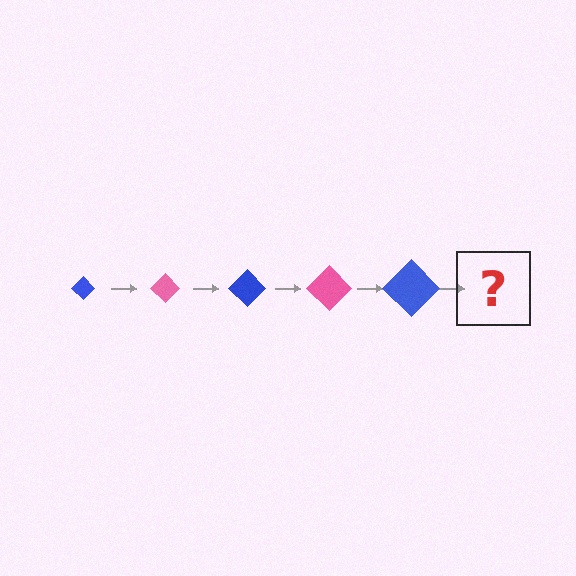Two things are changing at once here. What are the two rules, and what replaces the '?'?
The two rules are that the diamond grows larger each step and the color cycles through blue and pink. The '?' should be a pink diamond, larger than the previous one.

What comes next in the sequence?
The next element should be a pink diamond, larger than the previous one.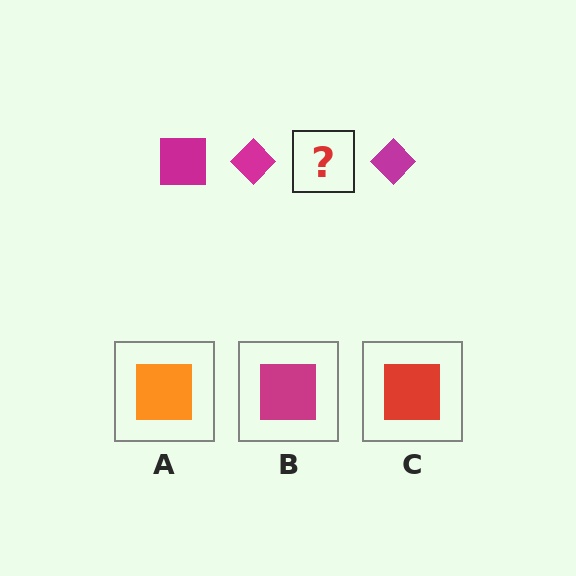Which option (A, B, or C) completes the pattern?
B.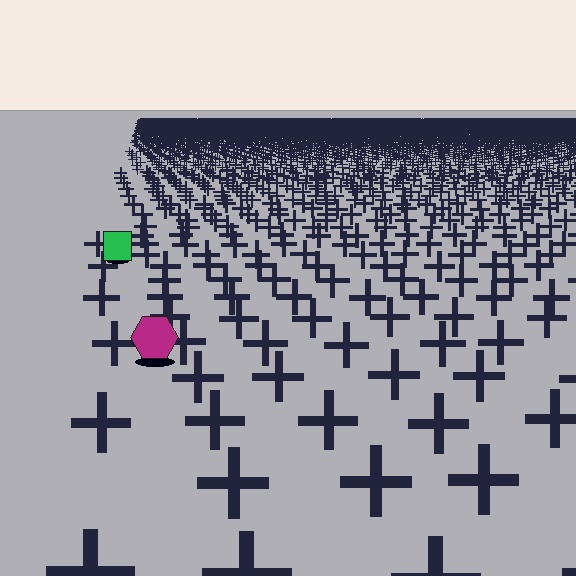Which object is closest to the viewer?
The magenta hexagon is closest. The texture marks near it are larger and more spread out.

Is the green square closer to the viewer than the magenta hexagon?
No. The magenta hexagon is closer — you can tell from the texture gradient: the ground texture is coarser near it.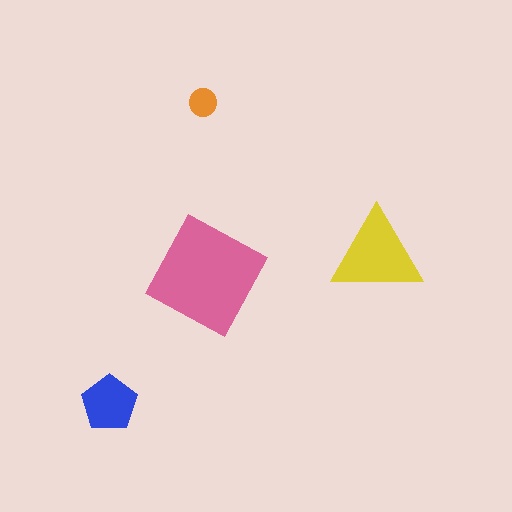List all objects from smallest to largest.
The orange circle, the blue pentagon, the yellow triangle, the pink diamond.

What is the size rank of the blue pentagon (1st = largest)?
3rd.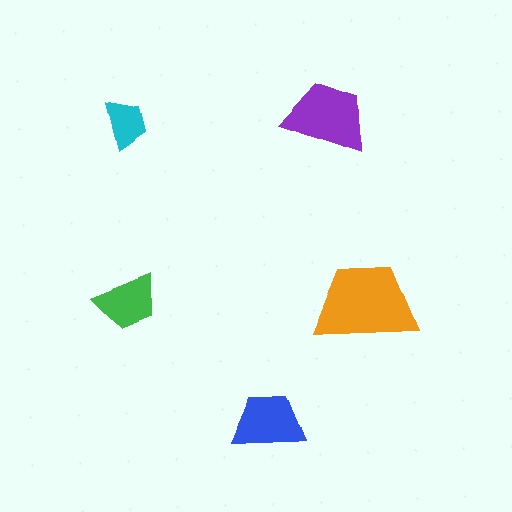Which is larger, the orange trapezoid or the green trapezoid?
The orange one.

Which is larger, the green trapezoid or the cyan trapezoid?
The green one.